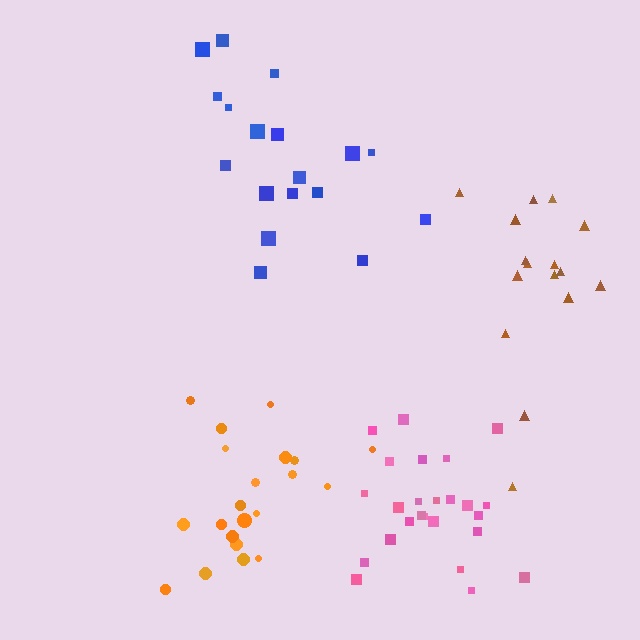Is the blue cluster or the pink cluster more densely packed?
Pink.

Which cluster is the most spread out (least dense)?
Blue.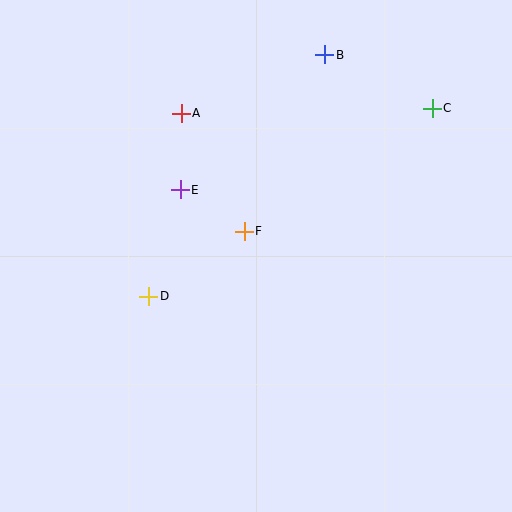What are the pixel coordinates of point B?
Point B is at (325, 55).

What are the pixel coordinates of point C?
Point C is at (433, 109).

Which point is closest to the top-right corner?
Point C is closest to the top-right corner.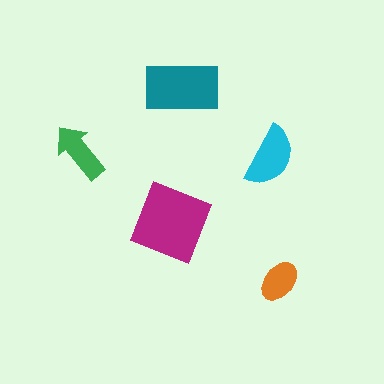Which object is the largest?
The magenta diamond.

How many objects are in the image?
There are 5 objects in the image.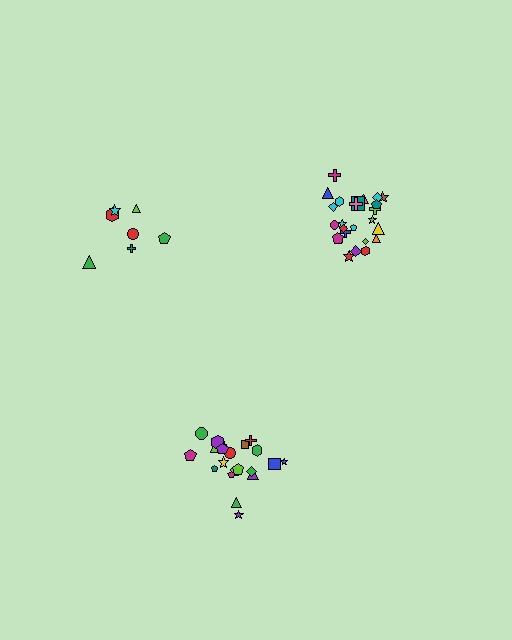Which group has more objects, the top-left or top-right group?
The top-right group.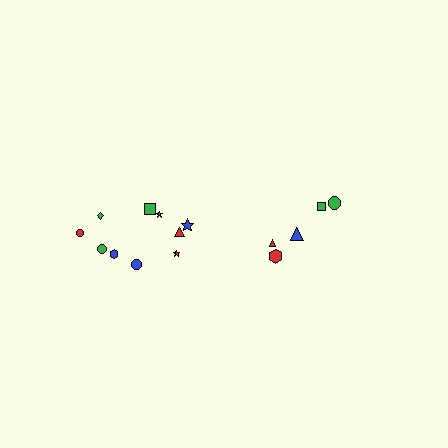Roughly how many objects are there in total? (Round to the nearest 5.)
Roughly 15 objects in total.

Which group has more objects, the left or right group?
The left group.